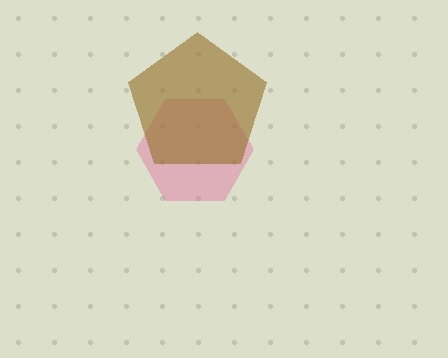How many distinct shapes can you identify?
There are 2 distinct shapes: a pink hexagon, a brown pentagon.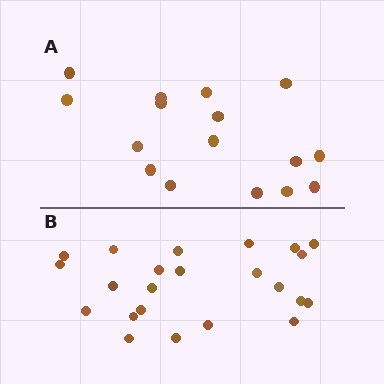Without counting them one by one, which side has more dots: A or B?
Region B (the bottom region) has more dots.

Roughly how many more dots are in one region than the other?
Region B has roughly 8 or so more dots than region A.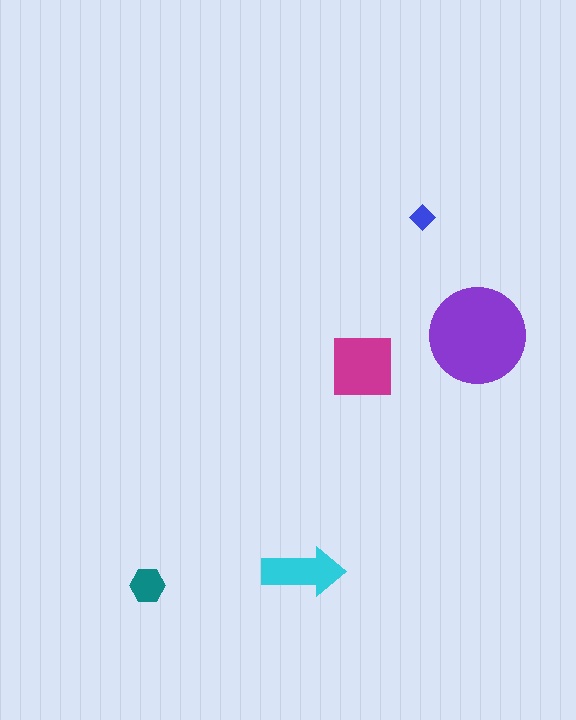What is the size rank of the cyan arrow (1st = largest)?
3rd.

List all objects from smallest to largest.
The blue diamond, the teal hexagon, the cyan arrow, the magenta square, the purple circle.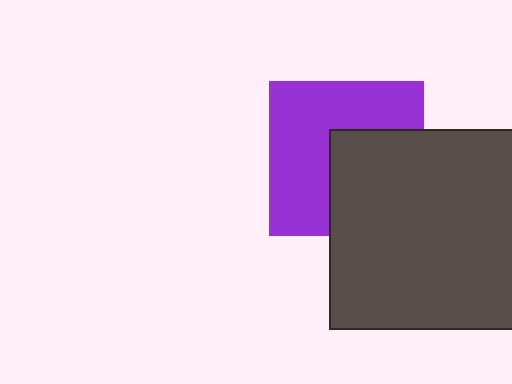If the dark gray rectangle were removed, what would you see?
You would see the complete purple square.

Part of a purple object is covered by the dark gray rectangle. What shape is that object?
It is a square.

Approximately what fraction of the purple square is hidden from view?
Roughly 42% of the purple square is hidden behind the dark gray rectangle.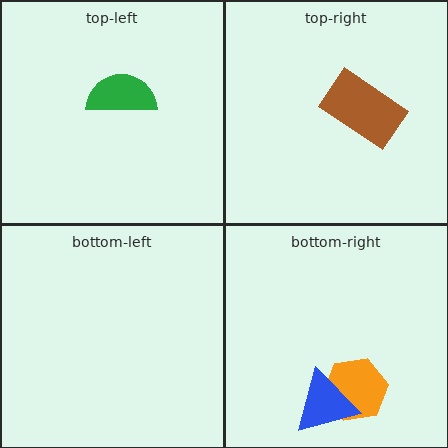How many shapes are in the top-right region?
1.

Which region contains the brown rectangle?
The top-right region.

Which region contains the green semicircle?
The top-left region.